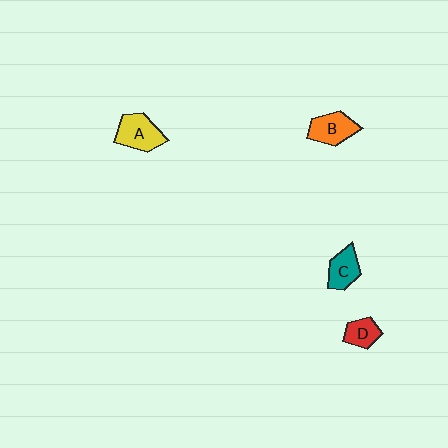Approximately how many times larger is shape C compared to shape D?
Approximately 1.3 times.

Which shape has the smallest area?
Shape D (red).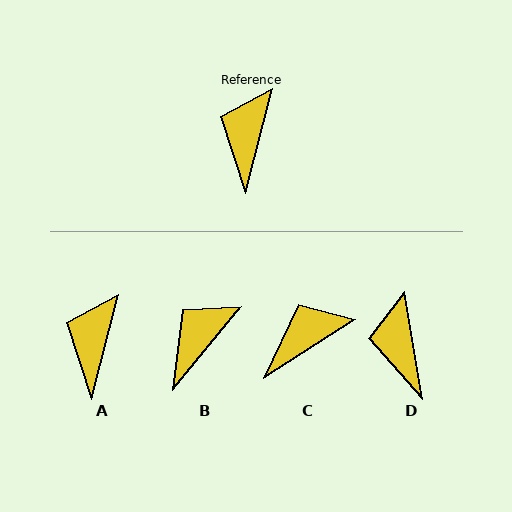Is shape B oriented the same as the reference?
No, it is off by about 25 degrees.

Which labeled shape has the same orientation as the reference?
A.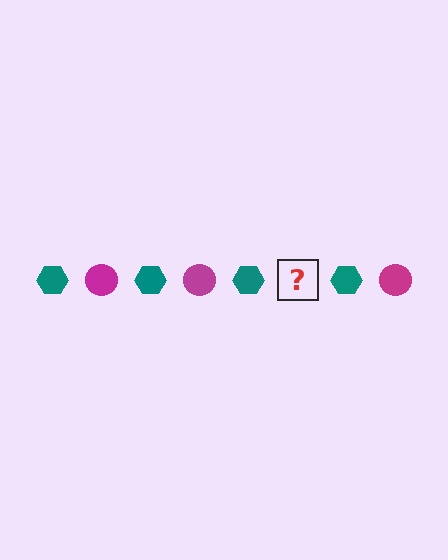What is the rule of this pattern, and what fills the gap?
The rule is that the pattern alternates between teal hexagon and magenta circle. The gap should be filled with a magenta circle.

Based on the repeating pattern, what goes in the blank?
The blank should be a magenta circle.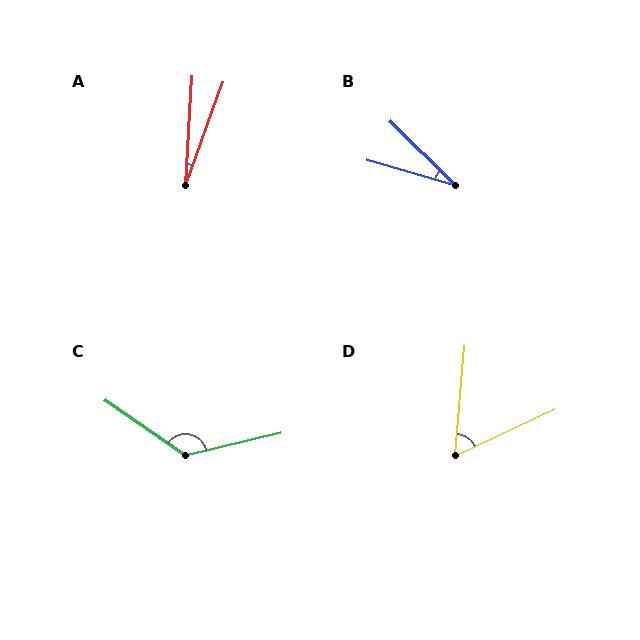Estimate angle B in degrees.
Approximately 29 degrees.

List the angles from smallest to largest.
A (16°), B (29°), D (60°), C (132°).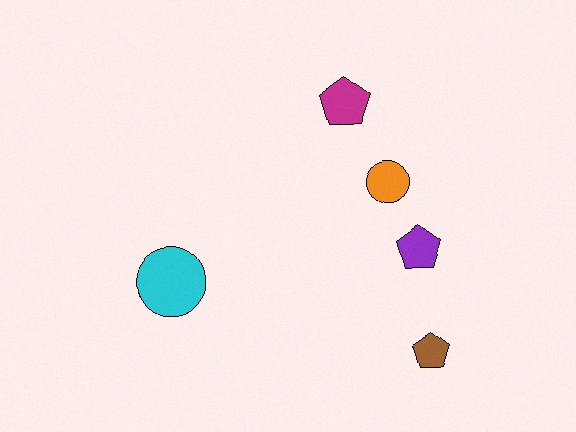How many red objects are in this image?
There are no red objects.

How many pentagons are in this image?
There are 3 pentagons.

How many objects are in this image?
There are 5 objects.